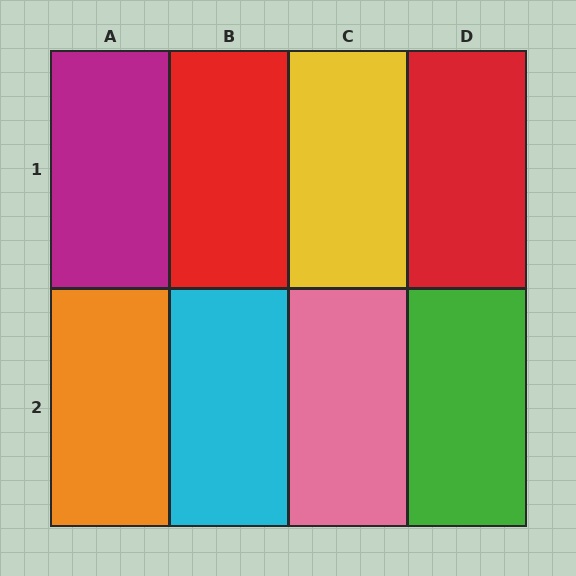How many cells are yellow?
1 cell is yellow.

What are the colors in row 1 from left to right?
Magenta, red, yellow, red.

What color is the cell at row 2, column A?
Orange.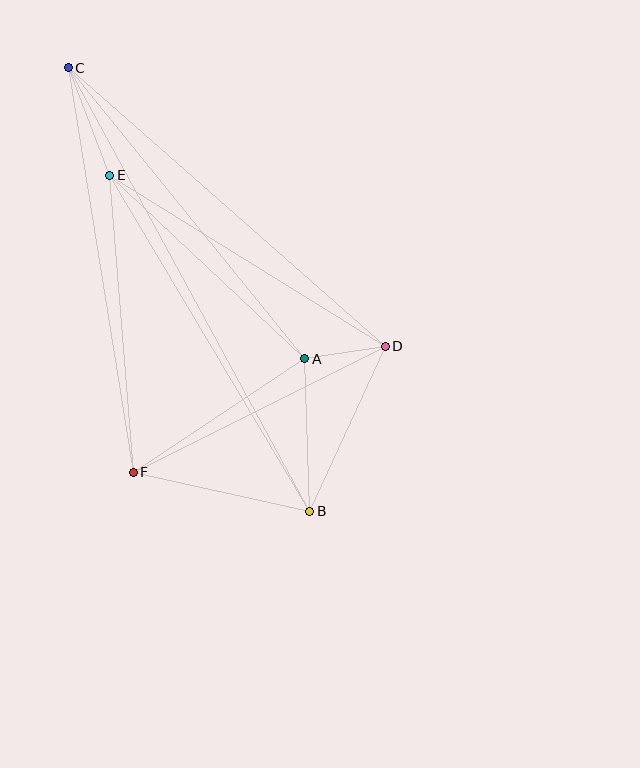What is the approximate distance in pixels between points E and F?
The distance between E and F is approximately 298 pixels.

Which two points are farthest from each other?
Points B and C are farthest from each other.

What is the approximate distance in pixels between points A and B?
The distance between A and B is approximately 153 pixels.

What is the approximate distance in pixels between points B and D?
The distance between B and D is approximately 181 pixels.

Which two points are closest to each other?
Points A and D are closest to each other.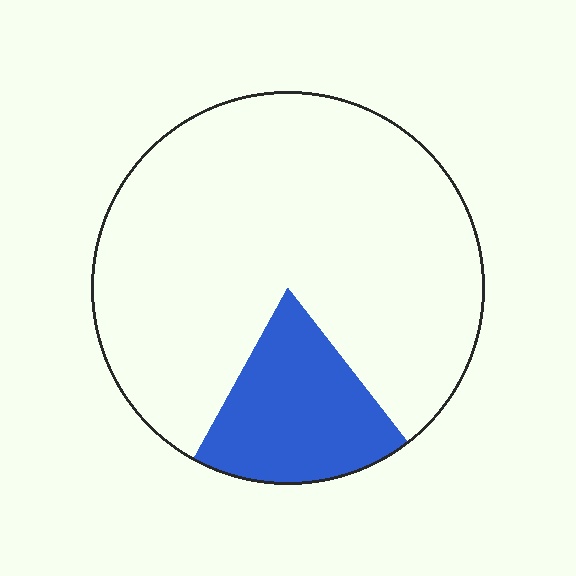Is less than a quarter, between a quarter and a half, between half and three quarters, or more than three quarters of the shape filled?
Less than a quarter.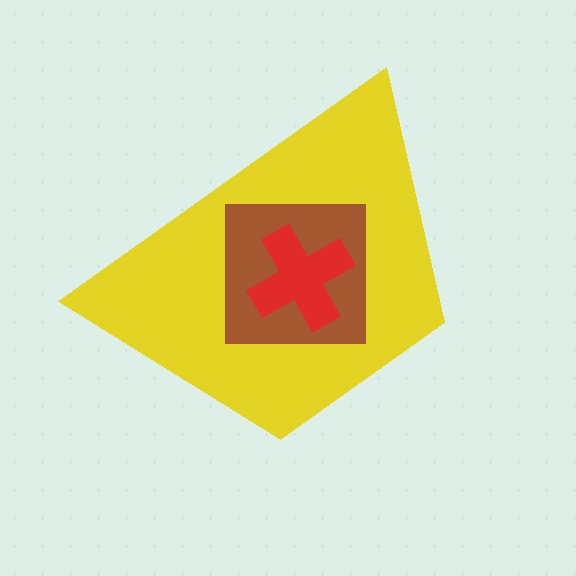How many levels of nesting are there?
3.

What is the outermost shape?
The yellow trapezoid.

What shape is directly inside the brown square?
The red cross.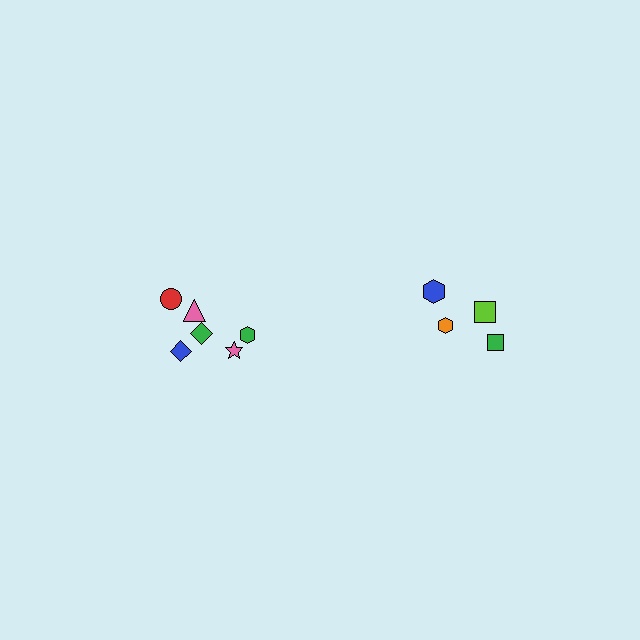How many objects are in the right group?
There are 4 objects.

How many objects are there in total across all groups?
There are 10 objects.